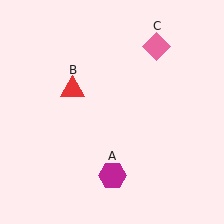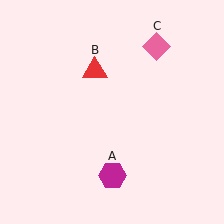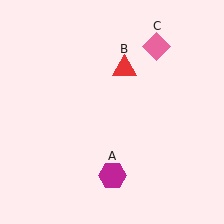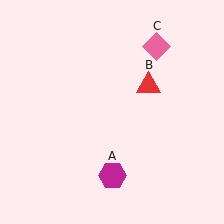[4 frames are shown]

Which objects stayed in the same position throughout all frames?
Magenta hexagon (object A) and pink diamond (object C) remained stationary.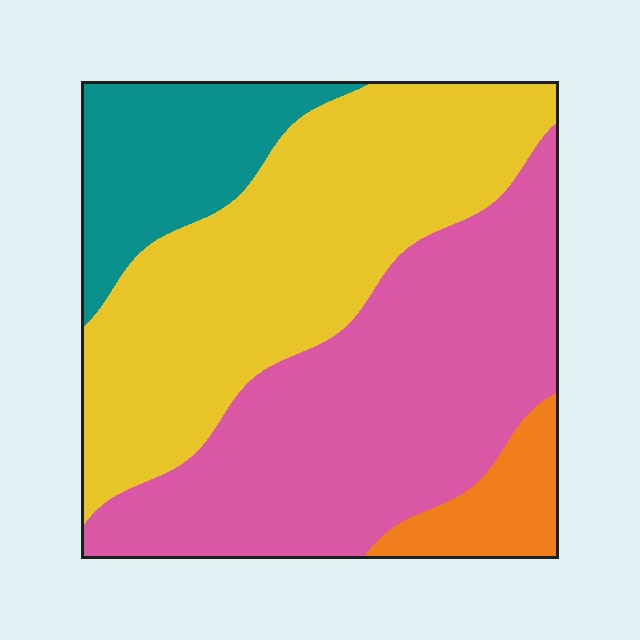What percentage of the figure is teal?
Teal takes up about one eighth (1/8) of the figure.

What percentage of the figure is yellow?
Yellow covers around 40% of the figure.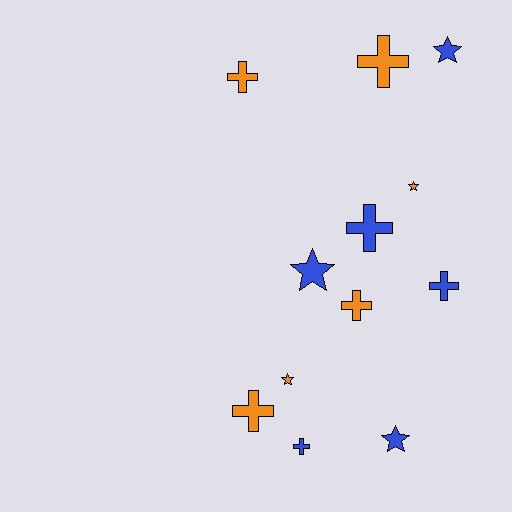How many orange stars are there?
There are 2 orange stars.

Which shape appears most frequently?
Cross, with 7 objects.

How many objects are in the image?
There are 12 objects.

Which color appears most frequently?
Orange, with 6 objects.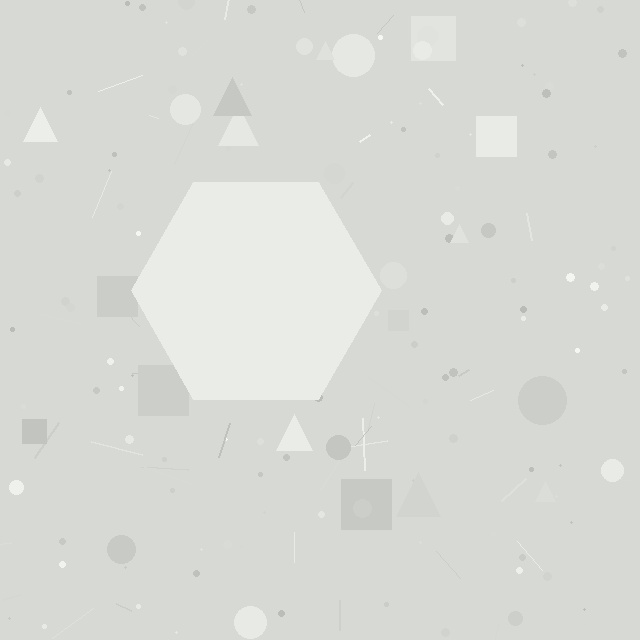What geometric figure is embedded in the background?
A hexagon is embedded in the background.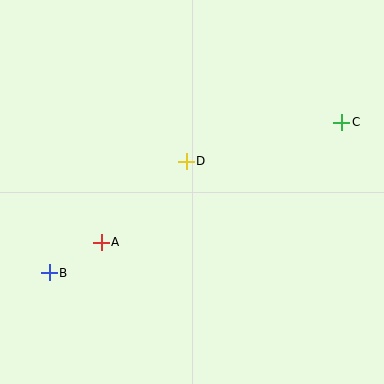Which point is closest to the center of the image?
Point D at (186, 161) is closest to the center.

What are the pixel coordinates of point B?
Point B is at (49, 273).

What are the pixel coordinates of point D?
Point D is at (186, 161).